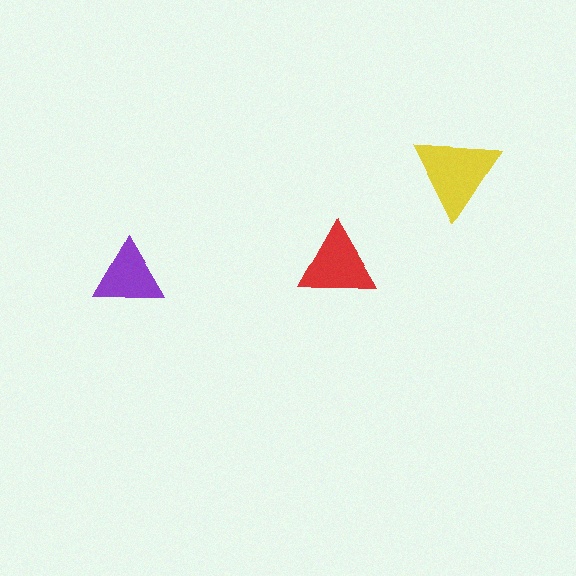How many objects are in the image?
There are 3 objects in the image.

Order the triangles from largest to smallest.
the yellow one, the red one, the purple one.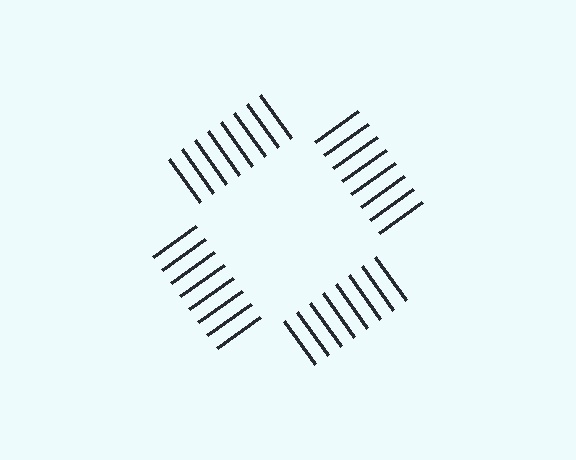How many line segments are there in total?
32 — 8 along each of the 4 edges.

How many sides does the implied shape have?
4 sides — the line-ends trace a square.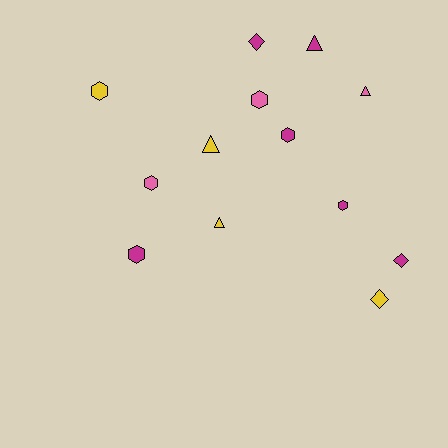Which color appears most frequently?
Magenta, with 6 objects.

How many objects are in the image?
There are 13 objects.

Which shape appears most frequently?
Hexagon, with 6 objects.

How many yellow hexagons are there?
There is 1 yellow hexagon.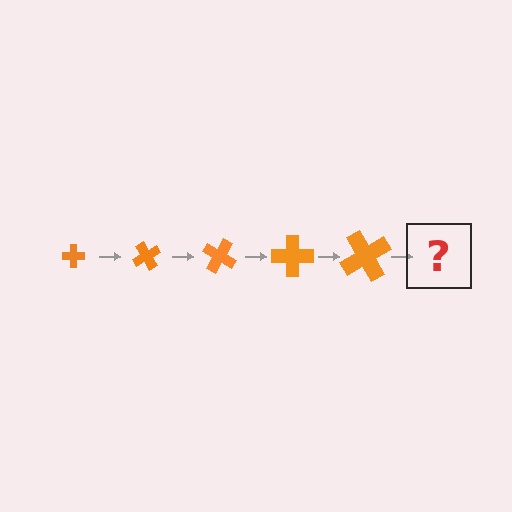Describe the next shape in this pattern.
It should be a cross, larger than the previous one and rotated 300 degrees from the start.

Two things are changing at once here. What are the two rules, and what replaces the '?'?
The two rules are that the cross grows larger each step and it rotates 60 degrees each step. The '?' should be a cross, larger than the previous one and rotated 300 degrees from the start.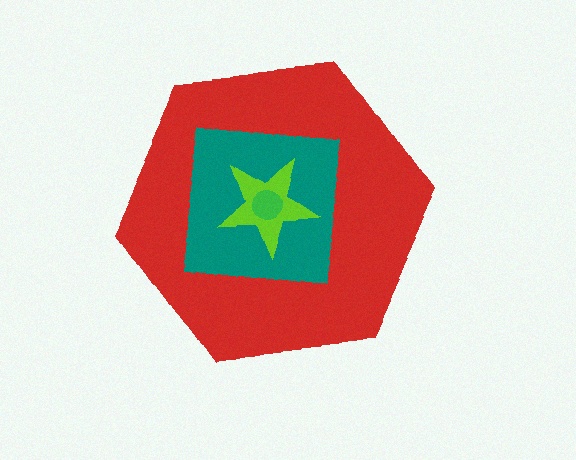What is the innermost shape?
The green circle.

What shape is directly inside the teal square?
The lime star.